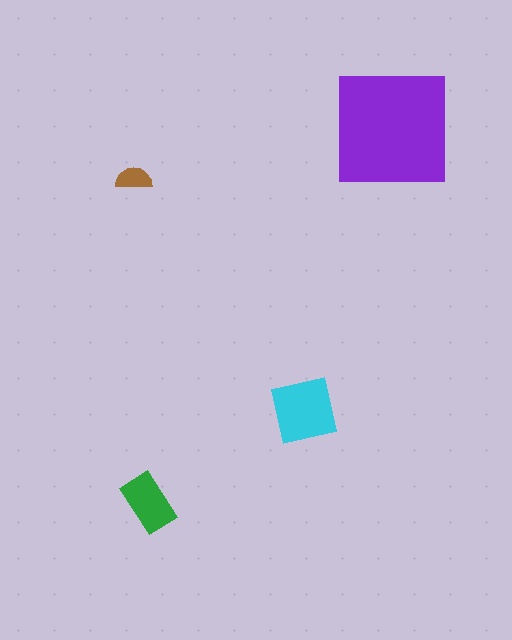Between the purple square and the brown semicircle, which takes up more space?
The purple square.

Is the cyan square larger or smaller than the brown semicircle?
Larger.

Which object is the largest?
The purple square.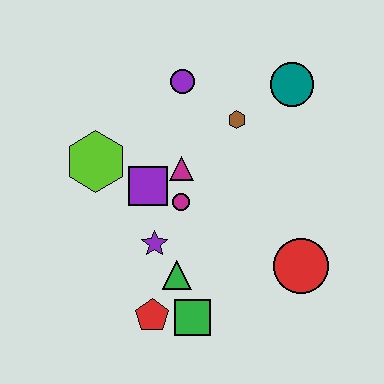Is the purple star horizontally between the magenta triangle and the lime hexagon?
Yes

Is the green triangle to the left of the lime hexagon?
No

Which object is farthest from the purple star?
The teal circle is farthest from the purple star.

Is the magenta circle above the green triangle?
Yes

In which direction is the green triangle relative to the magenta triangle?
The green triangle is below the magenta triangle.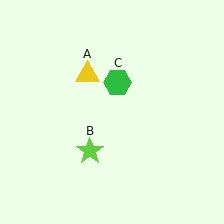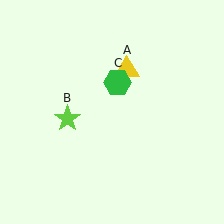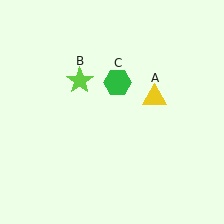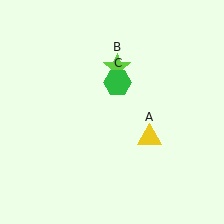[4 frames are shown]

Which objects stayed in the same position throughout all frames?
Green hexagon (object C) remained stationary.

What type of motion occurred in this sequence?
The yellow triangle (object A), lime star (object B) rotated clockwise around the center of the scene.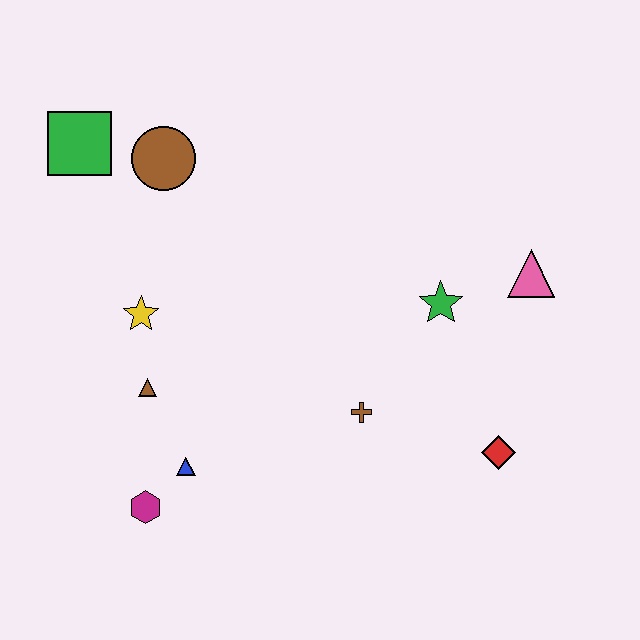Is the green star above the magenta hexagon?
Yes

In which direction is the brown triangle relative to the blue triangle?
The brown triangle is above the blue triangle.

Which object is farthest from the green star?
The green square is farthest from the green star.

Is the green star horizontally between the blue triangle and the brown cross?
No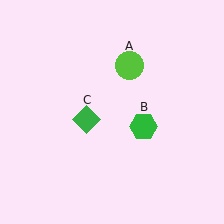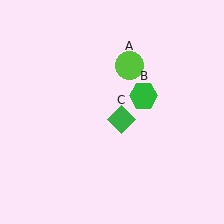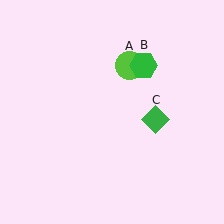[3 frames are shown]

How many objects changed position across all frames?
2 objects changed position: green hexagon (object B), green diamond (object C).